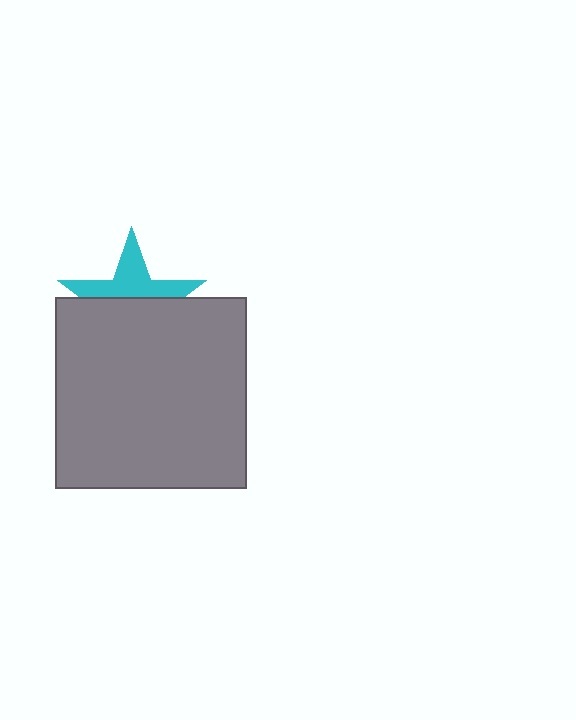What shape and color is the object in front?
The object in front is a gray square.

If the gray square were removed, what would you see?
You would see the complete cyan star.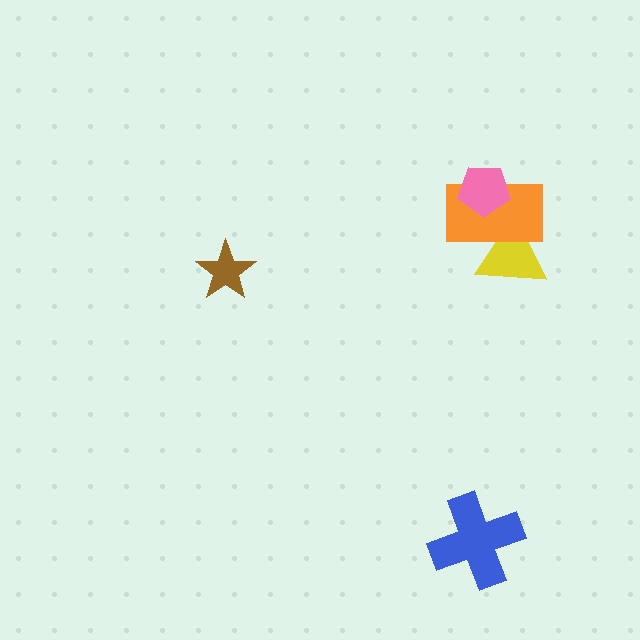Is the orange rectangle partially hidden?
Yes, it is partially covered by another shape.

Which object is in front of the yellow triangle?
The orange rectangle is in front of the yellow triangle.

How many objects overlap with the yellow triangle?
1 object overlaps with the yellow triangle.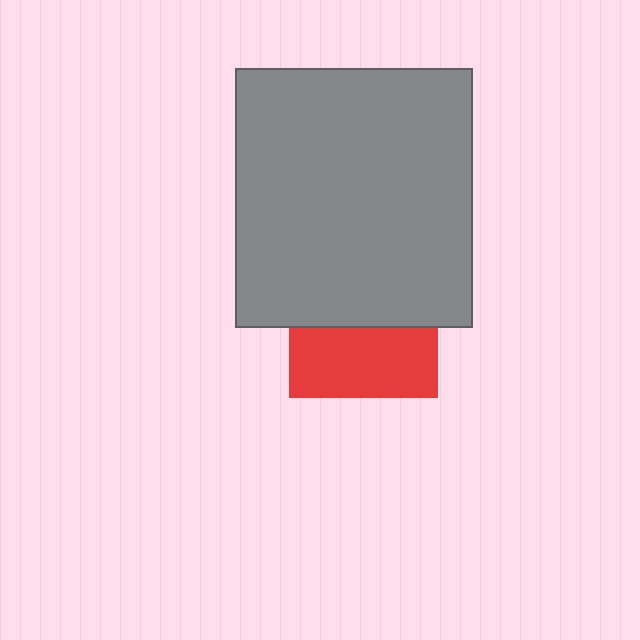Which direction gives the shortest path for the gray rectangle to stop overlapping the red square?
Moving up gives the shortest separation.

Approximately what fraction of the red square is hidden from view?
Roughly 53% of the red square is hidden behind the gray rectangle.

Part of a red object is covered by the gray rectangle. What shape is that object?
It is a square.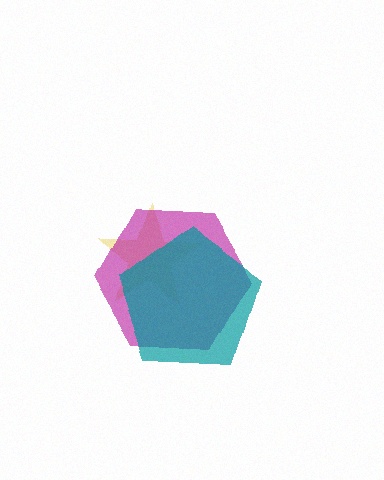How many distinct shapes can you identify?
There are 3 distinct shapes: a yellow star, a magenta hexagon, a teal pentagon.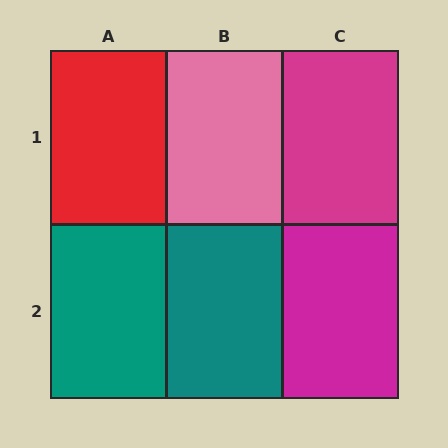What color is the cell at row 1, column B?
Pink.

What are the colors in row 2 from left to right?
Teal, teal, magenta.